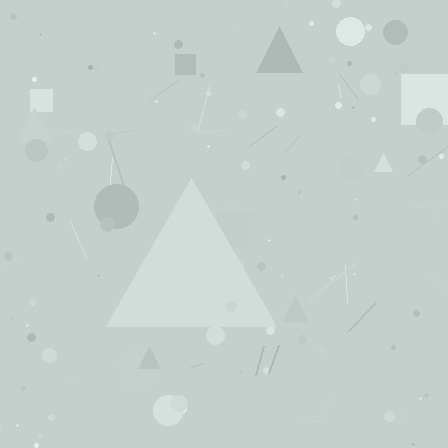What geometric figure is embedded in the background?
A triangle is embedded in the background.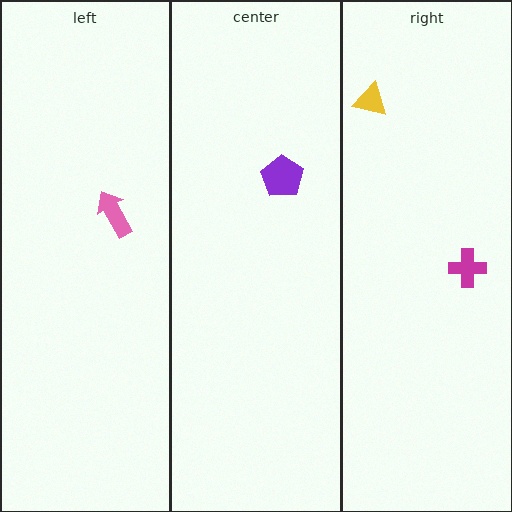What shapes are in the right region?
The magenta cross, the yellow triangle.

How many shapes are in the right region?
2.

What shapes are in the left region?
The pink arrow.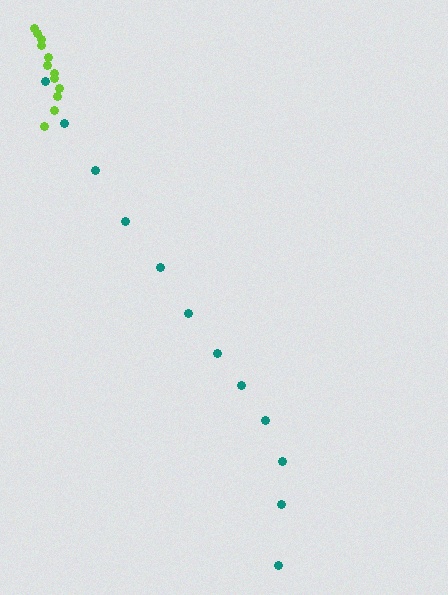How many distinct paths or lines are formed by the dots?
There are 2 distinct paths.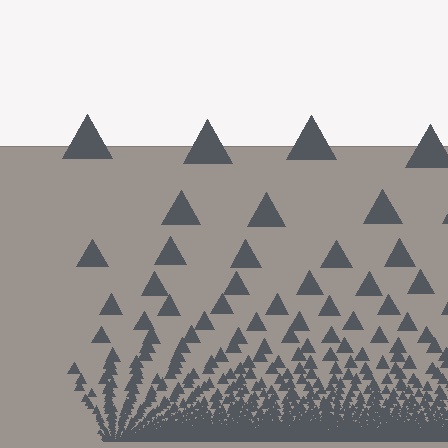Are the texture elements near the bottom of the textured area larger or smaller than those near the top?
Smaller. The gradient is inverted — elements near the bottom are smaller and denser.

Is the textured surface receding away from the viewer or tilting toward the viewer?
The surface appears to tilt toward the viewer. Texture elements get larger and sparser toward the top.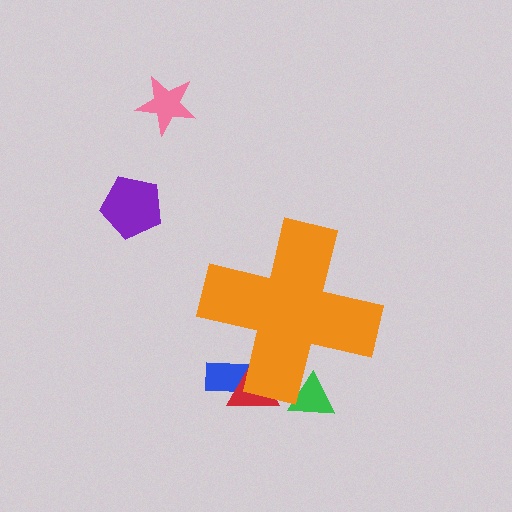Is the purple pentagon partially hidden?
No, the purple pentagon is fully visible.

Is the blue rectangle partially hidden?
Yes, the blue rectangle is partially hidden behind the orange cross.